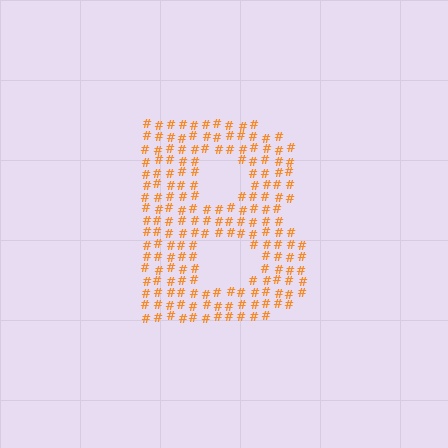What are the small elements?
The small elements are hash symbols.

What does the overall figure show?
The overall figure shows the letter B.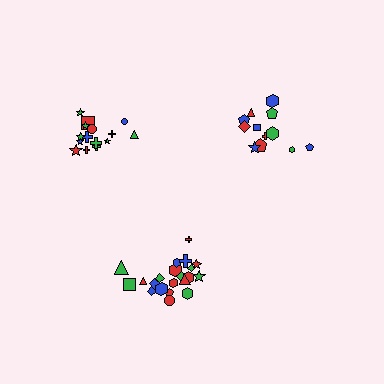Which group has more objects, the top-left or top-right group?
The top-left group.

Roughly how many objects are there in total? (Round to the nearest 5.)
Roughly 50 objects in total.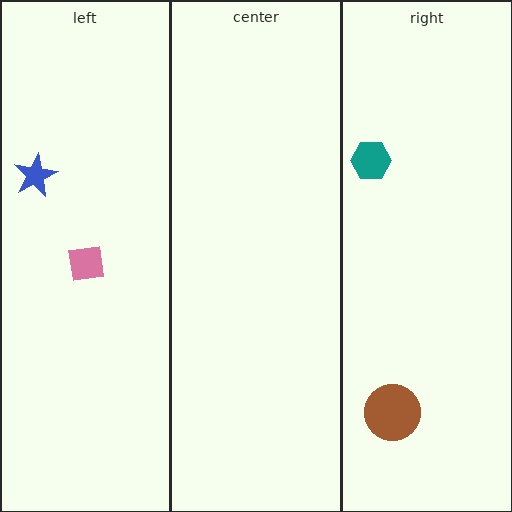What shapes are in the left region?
The blue star, the pink square.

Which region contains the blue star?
The left region.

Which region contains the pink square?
The left region.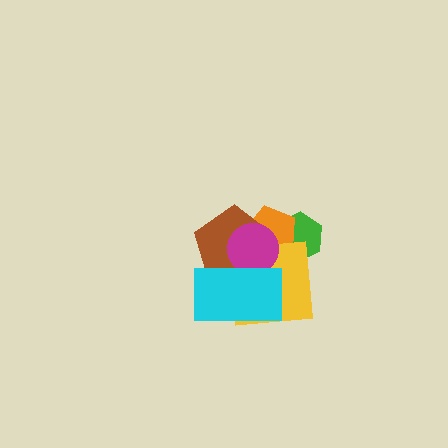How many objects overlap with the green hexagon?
2 objects overlap with the green hexagon.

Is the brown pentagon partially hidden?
Yes, it is partially covered by another shape.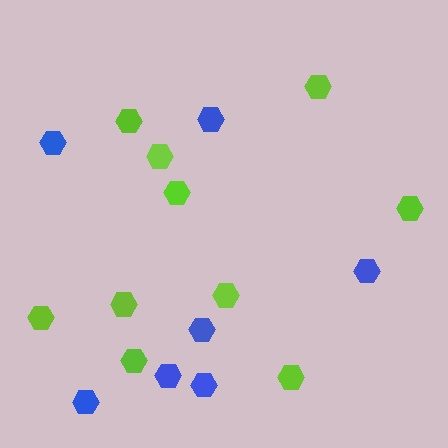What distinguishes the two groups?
There are 2 groups: one group of lime hexagons (10) and one group of blue hexagons (7).